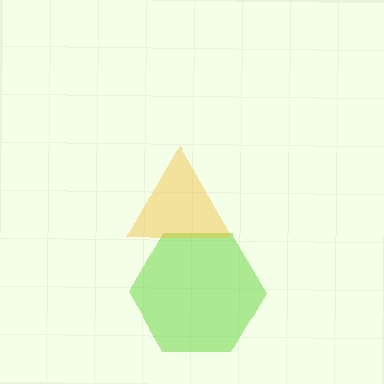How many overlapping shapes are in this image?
There are 2 overlapping shapes in the image.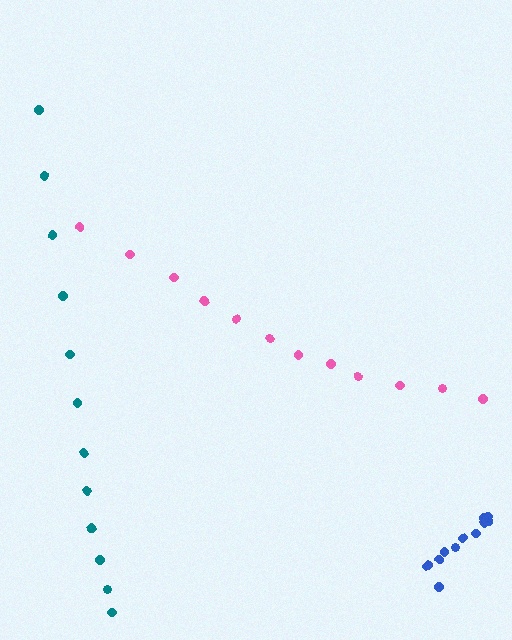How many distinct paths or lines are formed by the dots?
There are 3 distinct paths.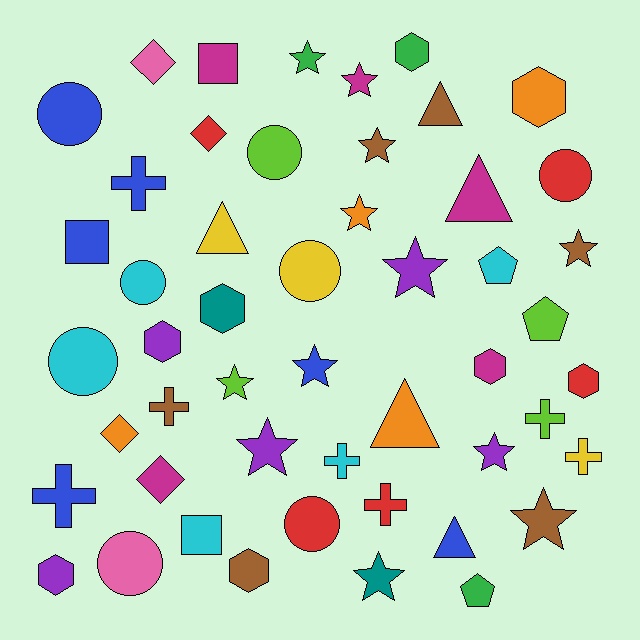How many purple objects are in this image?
There are 5 purple objects.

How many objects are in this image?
There are 50 objects.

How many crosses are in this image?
There are 7 crosses.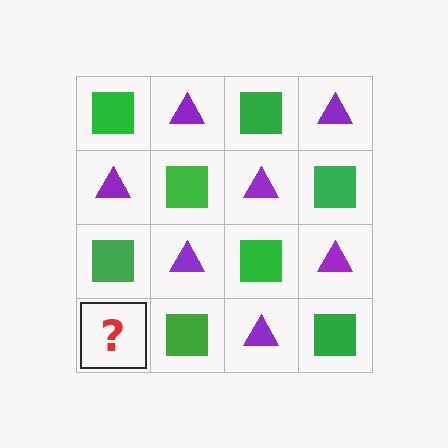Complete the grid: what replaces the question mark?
The question mark should be replaced with a purple triangle.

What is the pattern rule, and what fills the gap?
The rule is that it alternates green square and purple triangle in a checkerboard pattern. The gap should be filled with a purple triangle.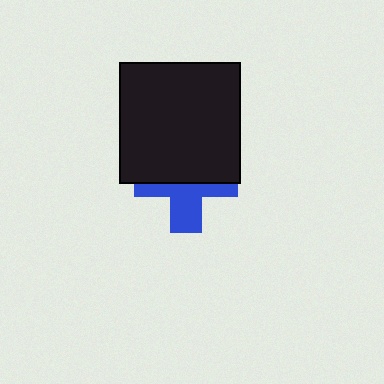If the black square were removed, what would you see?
You would see the complete blue cross.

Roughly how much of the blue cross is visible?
About half of it is visible (roughly 46%).